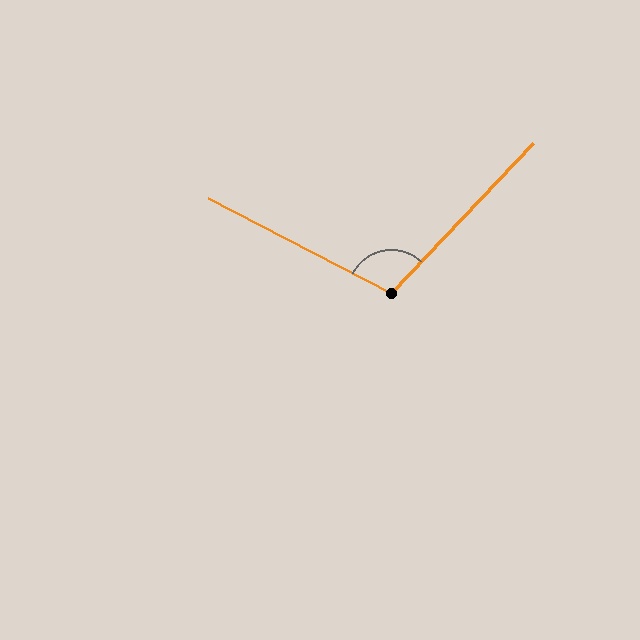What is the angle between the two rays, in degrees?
Approximately 106 degrees.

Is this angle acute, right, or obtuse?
It is obtuse.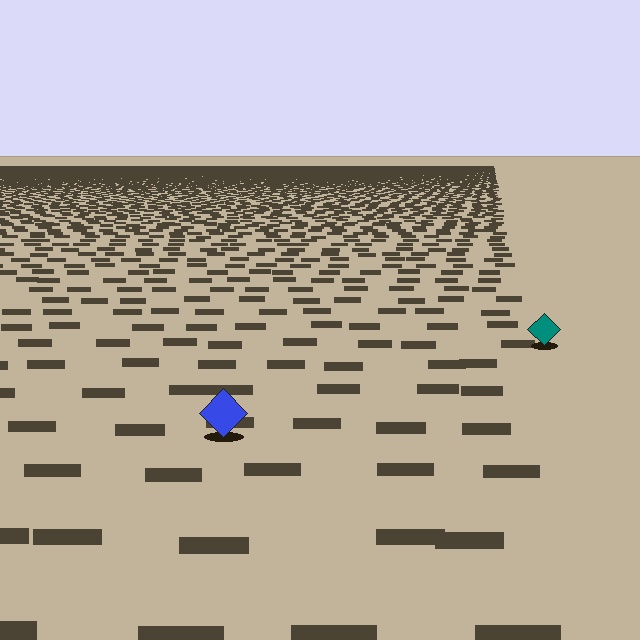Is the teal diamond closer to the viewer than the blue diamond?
No. The blue diamond is closer — you can tell from the texture gradient: the ground texture is coarser near it.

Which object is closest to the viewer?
The blue diamond is closest. The texture marks near it are larger and more spread out.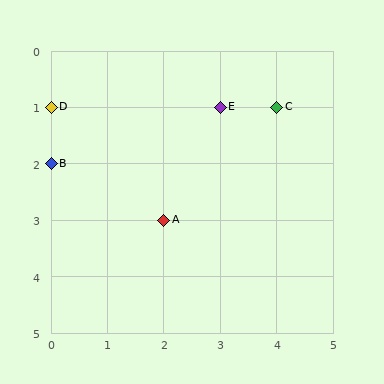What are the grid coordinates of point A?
Point A is at grid coordinates (2, 3).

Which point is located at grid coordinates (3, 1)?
Point E is at (3, 1).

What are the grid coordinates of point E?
Point E is at grid coordinates (3, 1).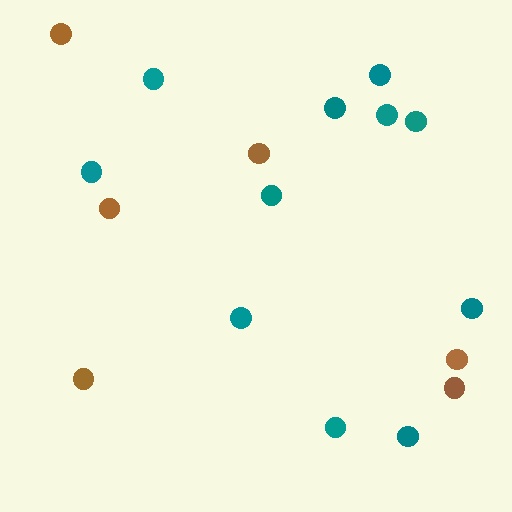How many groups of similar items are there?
There are 2 groups: one group of brown circles (6) and one group of teal circles (11).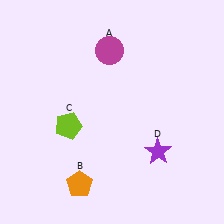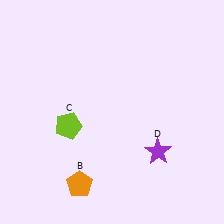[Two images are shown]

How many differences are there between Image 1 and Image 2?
There is 1 difference between the two images.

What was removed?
The magenta circle (A) was removed in Image 2.